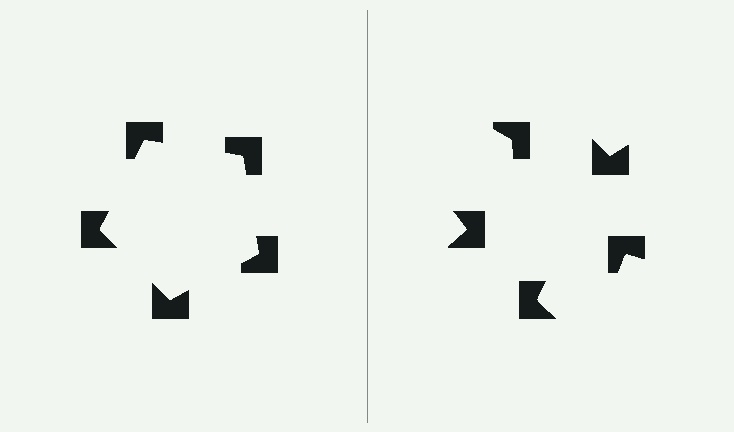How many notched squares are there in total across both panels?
10 — 5 on each side.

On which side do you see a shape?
An illusory pentagon appears on the left side. On the right side the wedge cuts are rotated, so no coherent shape forms.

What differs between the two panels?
The notched squares are positioned identically on both sides; only the wedge orientations differ. On the left they align to a pentagon; on the right they are misaligned.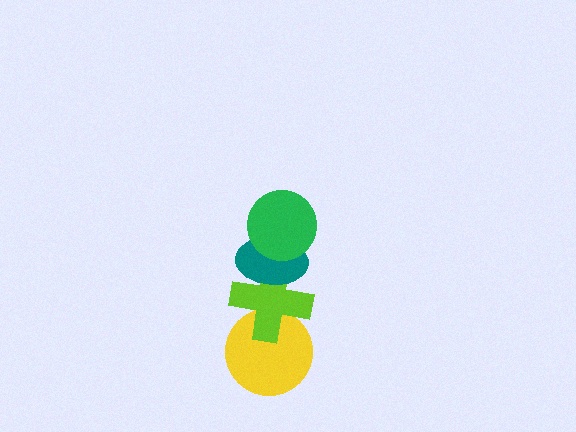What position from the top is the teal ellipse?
The teal ellipse is 2nd from the top.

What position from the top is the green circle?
The green circle is 1st from the top.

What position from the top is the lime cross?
The lime cross is 3rd from the top.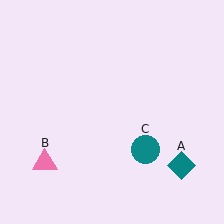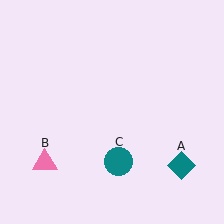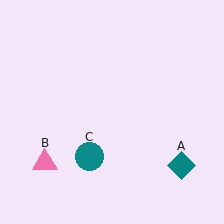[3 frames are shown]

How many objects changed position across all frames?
1 object changed position: teal circle (object C).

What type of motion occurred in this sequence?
The teal circle (object C) rotated clockwise around the center of the scene.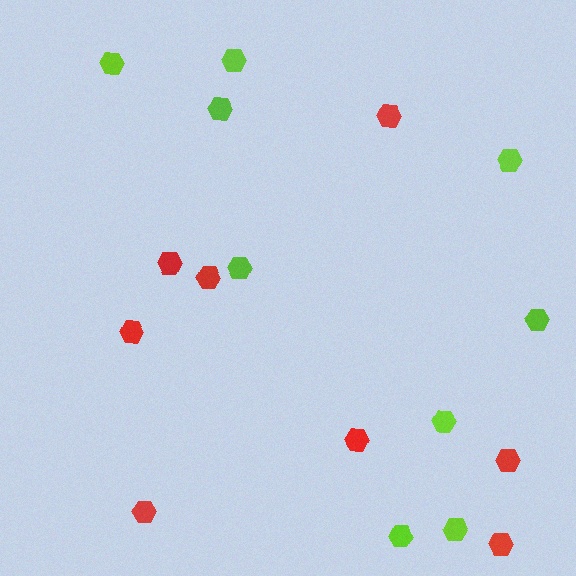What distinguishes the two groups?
There are 2 groups: one group of lime hexagons (9) and one group of red hexagons (8).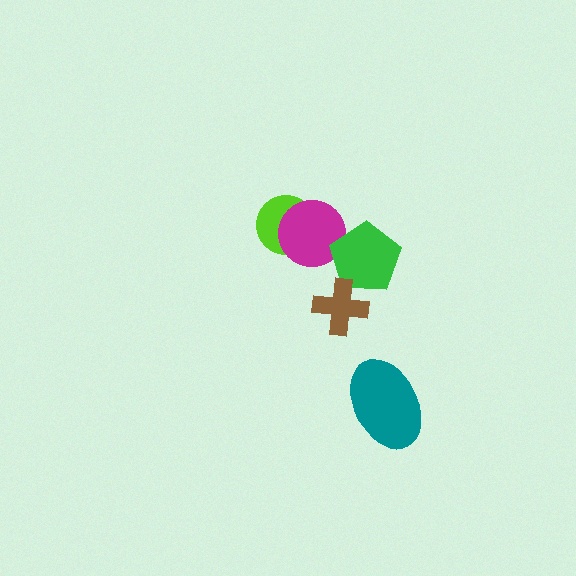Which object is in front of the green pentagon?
The brown cross is in front of the green pentagon.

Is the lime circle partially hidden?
Yes, it is partially covered by another shape.